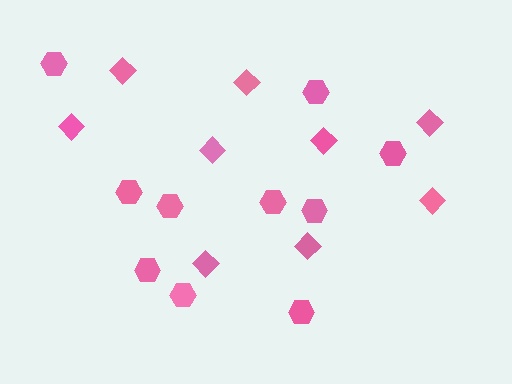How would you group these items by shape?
There are 2 groups: one group of diamonds (9) and one group of hexagons (10).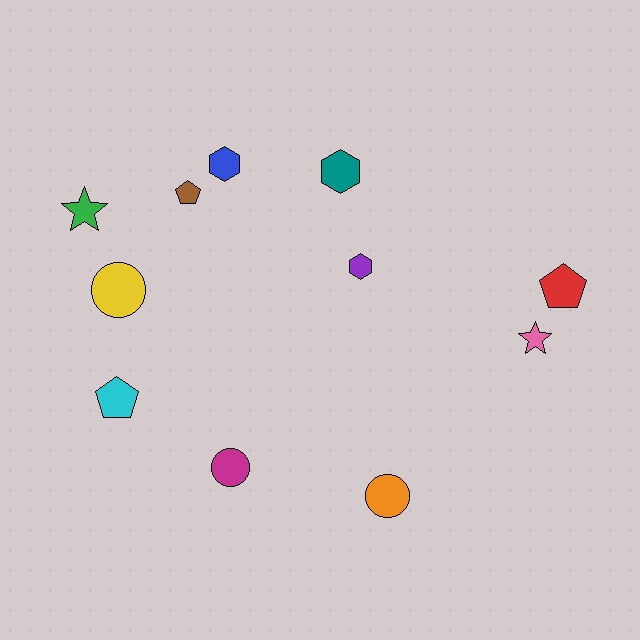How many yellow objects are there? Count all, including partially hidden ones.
There is 1 yellow object.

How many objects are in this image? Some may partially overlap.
There are 11 objects.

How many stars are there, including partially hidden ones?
There are 2 stars.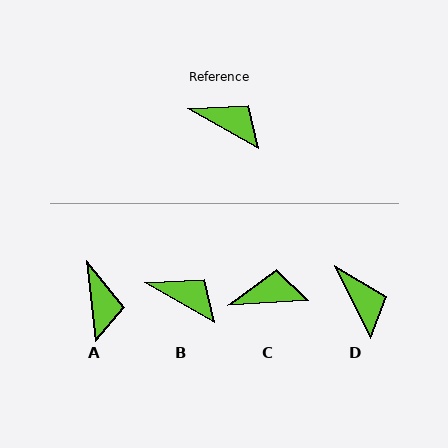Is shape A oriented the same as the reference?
No, it is off by about 54 degrees.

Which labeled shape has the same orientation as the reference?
B.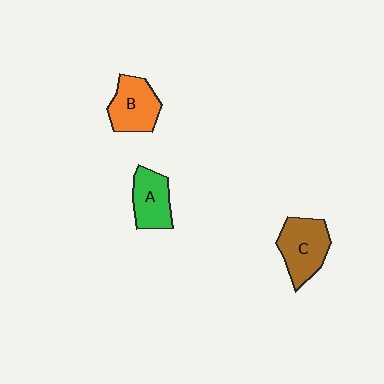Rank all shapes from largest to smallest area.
From largest to smallest: C (brown), B (orange), A (green).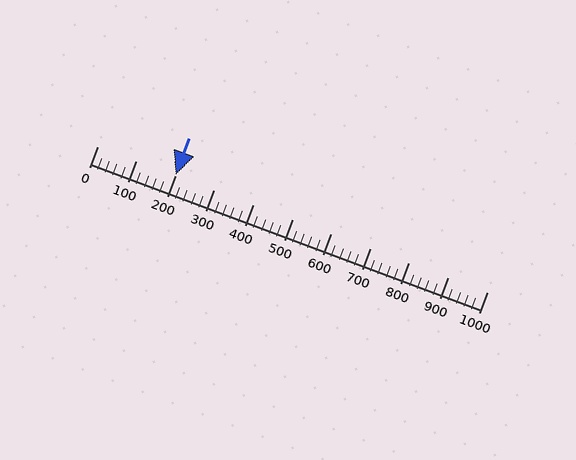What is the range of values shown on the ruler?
The ruler shows values from 0 to 1000.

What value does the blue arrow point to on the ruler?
The blue arrow points to approximately 200.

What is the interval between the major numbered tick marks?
The major tick marks are spaced 100 units apart.